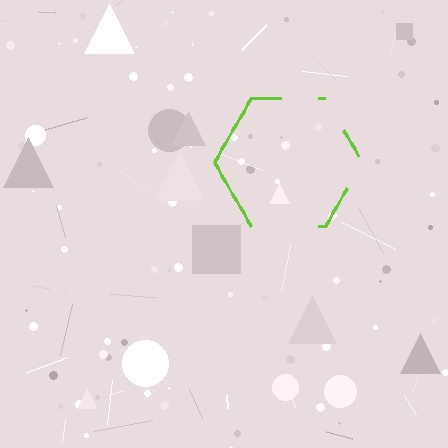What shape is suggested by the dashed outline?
The dashed outline suggests a hexagon.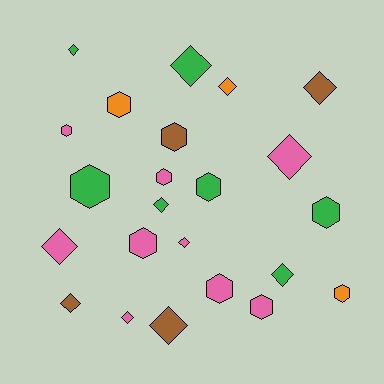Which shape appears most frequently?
Diamond, with 12 objects.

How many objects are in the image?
There are 23 objects.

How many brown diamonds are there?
There are 3 brown diamonds.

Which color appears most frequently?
Pink, with 9 objects.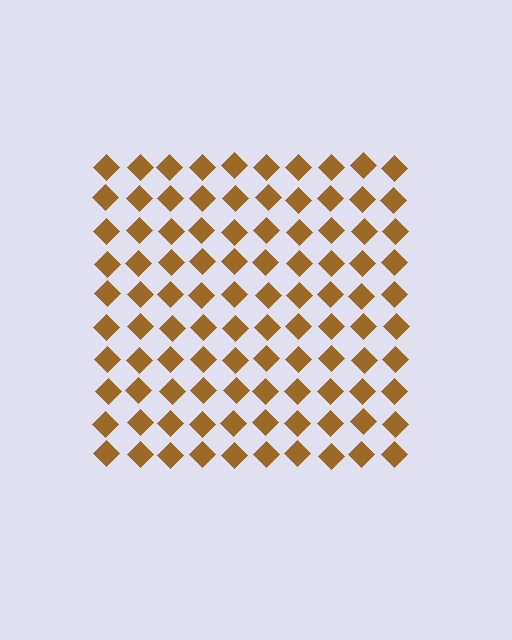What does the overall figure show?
The overall figure shows a square.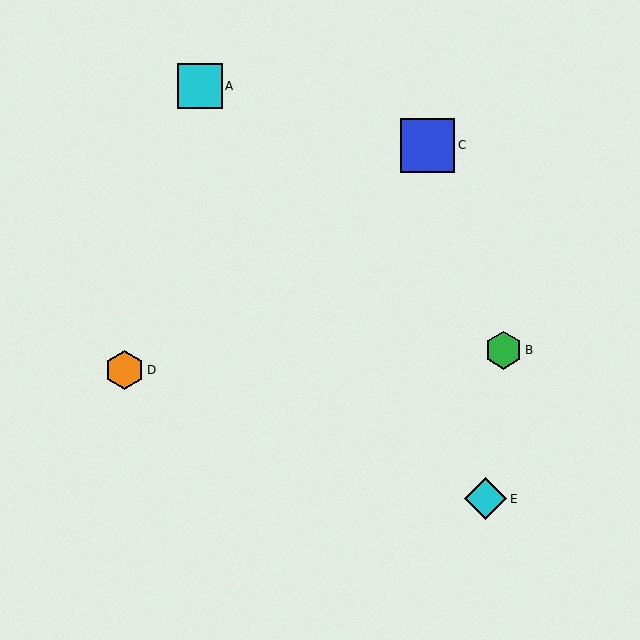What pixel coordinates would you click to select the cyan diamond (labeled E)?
Click at (486, 499) to select the cyan diamond E.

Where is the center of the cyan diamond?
The center of the cyan diamond is at (486, 499).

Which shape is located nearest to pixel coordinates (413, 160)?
The blue square (labeled C) at (427, 145) is nearest to that location.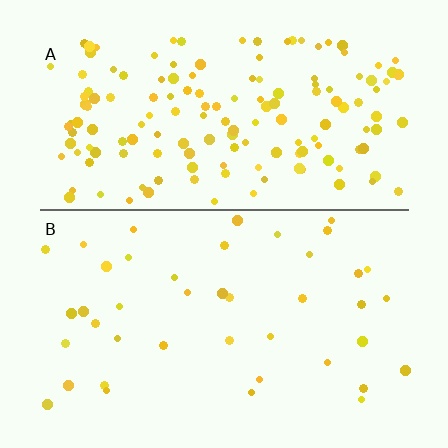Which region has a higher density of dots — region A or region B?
A (the top).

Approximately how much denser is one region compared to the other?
Approximately 3.8× — region A over region B.